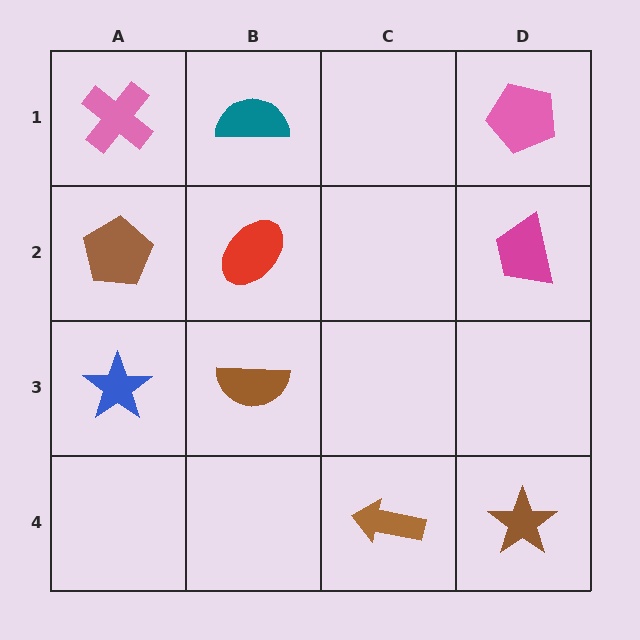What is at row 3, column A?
A blue star.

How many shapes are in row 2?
3 shapes.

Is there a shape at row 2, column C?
No, that cell is empty.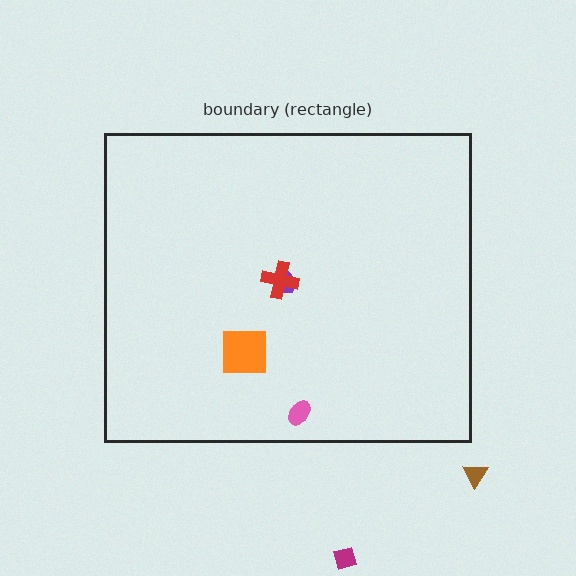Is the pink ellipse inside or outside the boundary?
Inside.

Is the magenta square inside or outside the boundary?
Outside.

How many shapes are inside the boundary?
4 inside, 2 outside.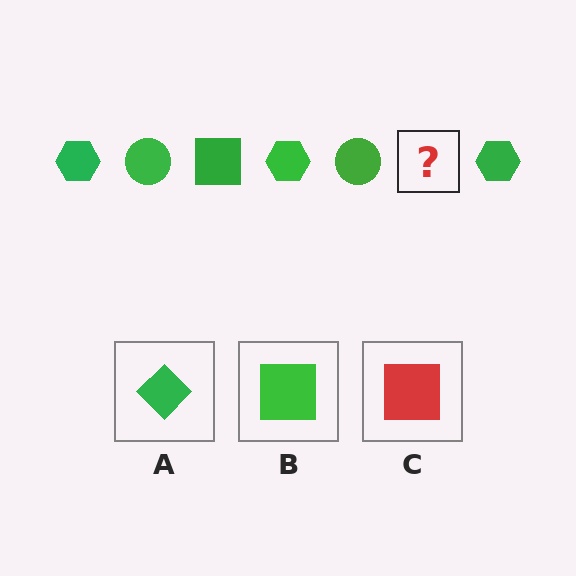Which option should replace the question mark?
Option B.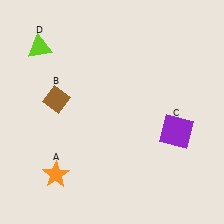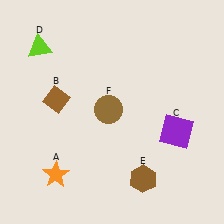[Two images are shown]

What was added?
A brown hexagon (E), a brown circle (F) were added in Image 2.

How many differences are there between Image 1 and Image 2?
There are 2 differences between the two images.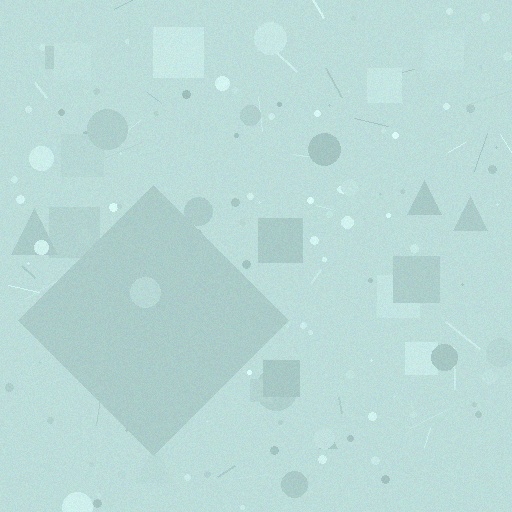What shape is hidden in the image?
A diamond is hidden in the image.